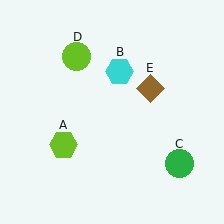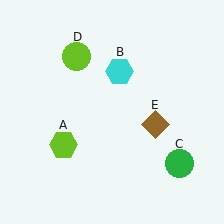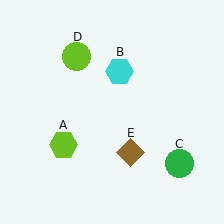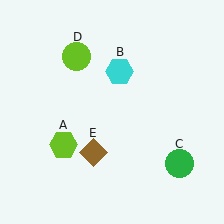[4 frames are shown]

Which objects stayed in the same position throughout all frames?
Lime hexagon (object A) and cyan hexagon (object B) and green circle (object C) and lime circle (object D) remained stationary.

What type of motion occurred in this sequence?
The brown diamond (object E) rotated clockwise around the center of the scene.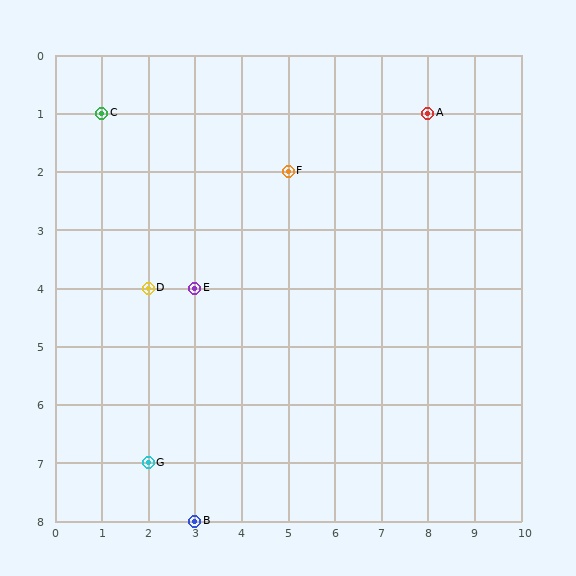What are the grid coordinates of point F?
Point F is at grid coordinates (5, 2).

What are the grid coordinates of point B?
Point B is at grid coordinates (3, 8).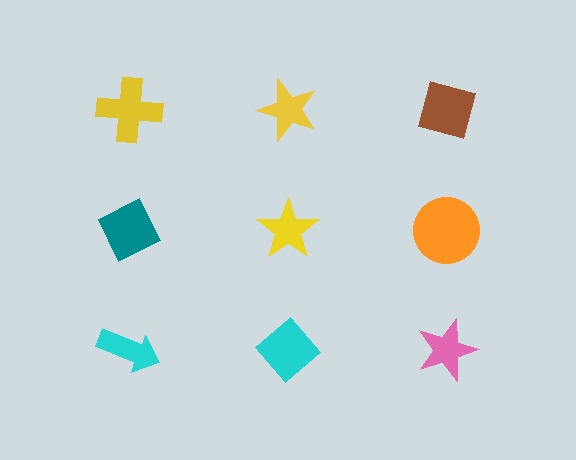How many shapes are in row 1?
3 shapes.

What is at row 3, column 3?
A pink star.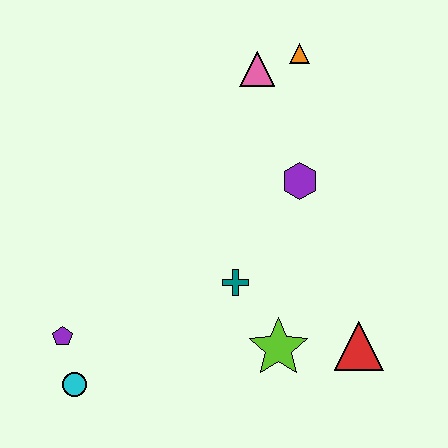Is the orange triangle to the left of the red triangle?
Yes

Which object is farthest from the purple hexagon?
The cyan circle is farthest from the purple hexagon.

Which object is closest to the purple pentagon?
The cyan circle is closest to the purple pentagon.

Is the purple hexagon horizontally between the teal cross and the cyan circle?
No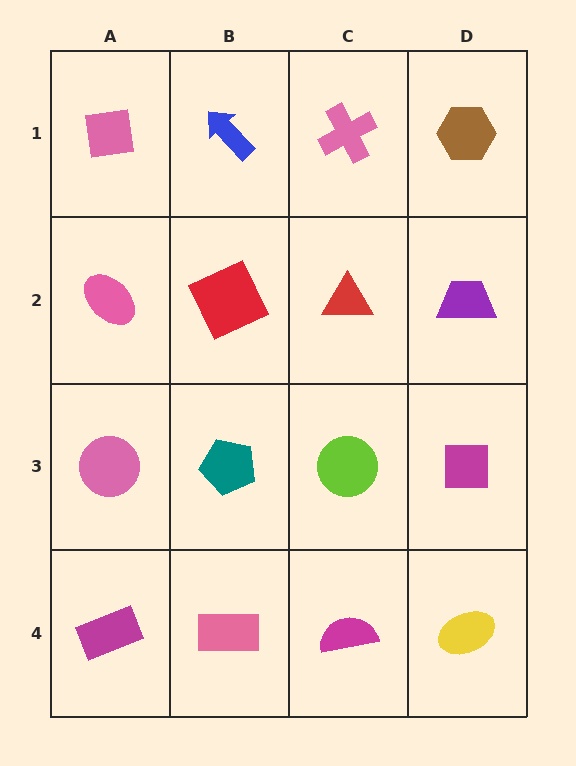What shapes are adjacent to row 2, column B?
A blue arrow (row 1, column B), a teal pentagon (row 3, column B), a pink ellipse (row 2, column A), a red triangle (row 2, column C).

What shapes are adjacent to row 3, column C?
A red triangle (row 2, column C), a magenta semicircle (row 4, column C), a teal pentagon (row 3, column B), a magenta square (row 3, column D).